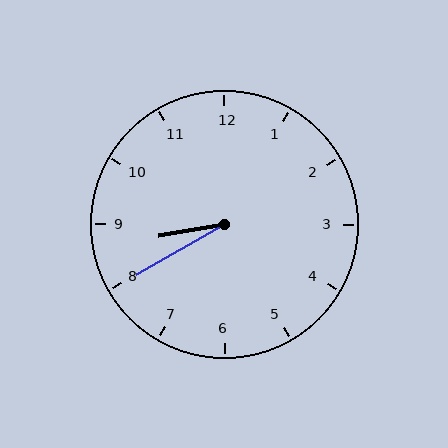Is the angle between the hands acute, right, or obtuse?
It is acute.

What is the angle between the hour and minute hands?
Approximately 20 degrees.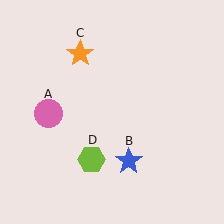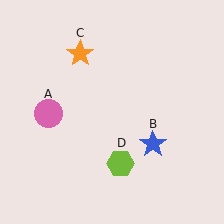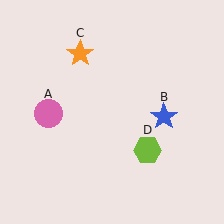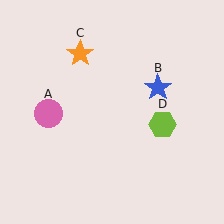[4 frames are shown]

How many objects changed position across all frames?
2 objects changed position: blue star (object B), lime hexagon (object D).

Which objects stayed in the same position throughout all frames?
Pink circle (object A) and orange star (object C) remained stationary.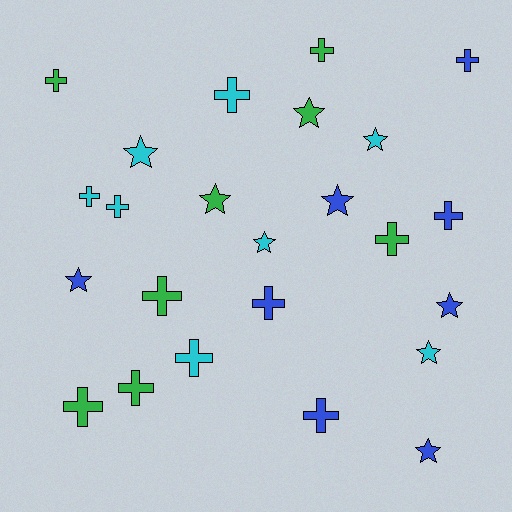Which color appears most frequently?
Cyan, with 8 objects.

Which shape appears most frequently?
Cross, with 14 objects.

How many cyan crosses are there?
There are 4 cyan crosses.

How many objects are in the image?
There are 24 objects.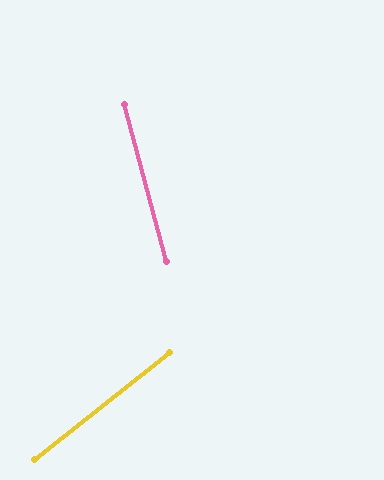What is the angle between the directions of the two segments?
Approximately 67 degrees.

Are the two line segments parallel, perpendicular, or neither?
Neither parallel nor perpendicular — they differ by about 67°.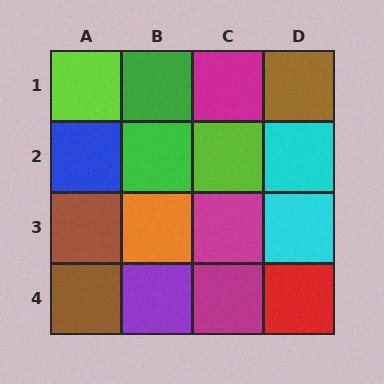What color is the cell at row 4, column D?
Red.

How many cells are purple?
1 cell is purple.